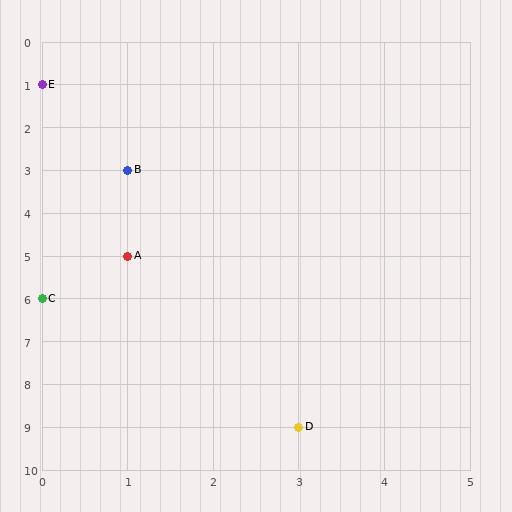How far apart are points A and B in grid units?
Points A and B are 2 rows apart.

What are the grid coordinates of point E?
Point E is at grid coordinates (0, 1).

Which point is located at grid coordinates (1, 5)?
Point A is at (1, 5).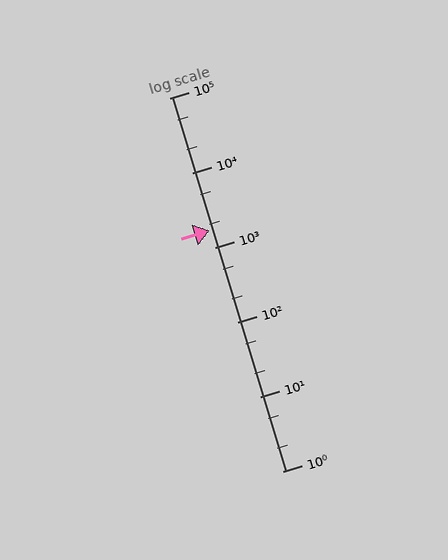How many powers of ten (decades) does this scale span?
The scale spans 5 decades, from 1 to 100000.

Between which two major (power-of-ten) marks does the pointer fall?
The pointer is between 1000 and 10000.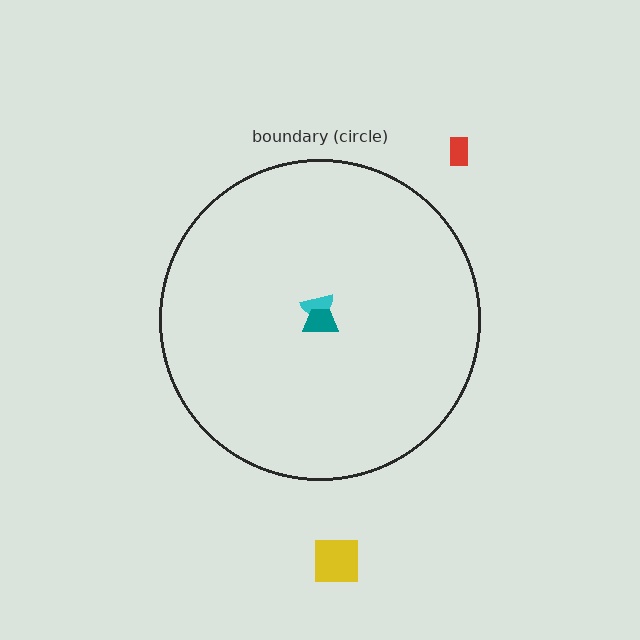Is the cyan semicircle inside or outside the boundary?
Inside.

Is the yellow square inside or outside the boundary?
Outside.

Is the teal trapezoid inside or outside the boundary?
Inside.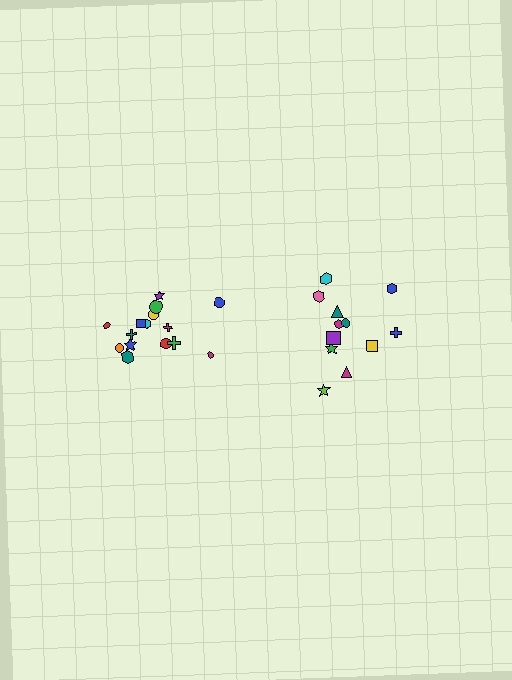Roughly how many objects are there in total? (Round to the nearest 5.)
Roughly 25 objects in total.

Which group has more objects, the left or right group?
The left group.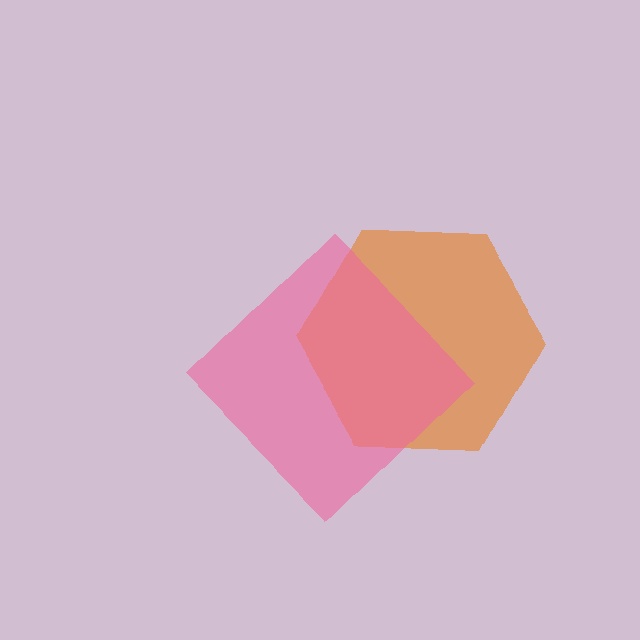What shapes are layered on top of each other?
The layered shapes are: an orange hexagon, a pink diamond.